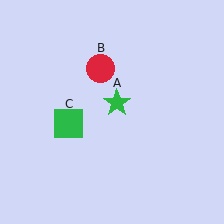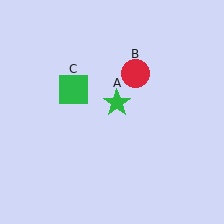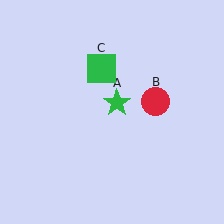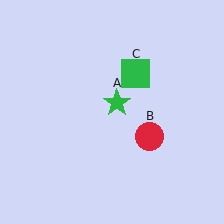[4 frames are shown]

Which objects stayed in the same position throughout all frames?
Green star (object A) remained stationary.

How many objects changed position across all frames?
2 objects changed position: red circle (object B), green square (object C).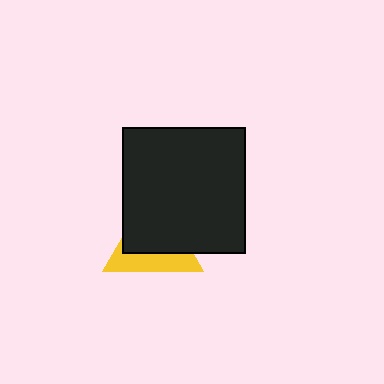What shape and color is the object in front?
The object in front is a black rectangle.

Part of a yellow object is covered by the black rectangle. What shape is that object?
It is a triangle.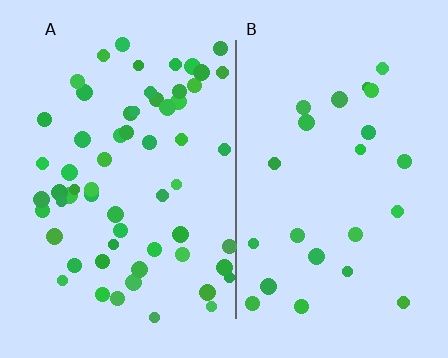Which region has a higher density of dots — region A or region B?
A (the left).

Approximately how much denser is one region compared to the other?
Approximately 2.6× — region A over region B.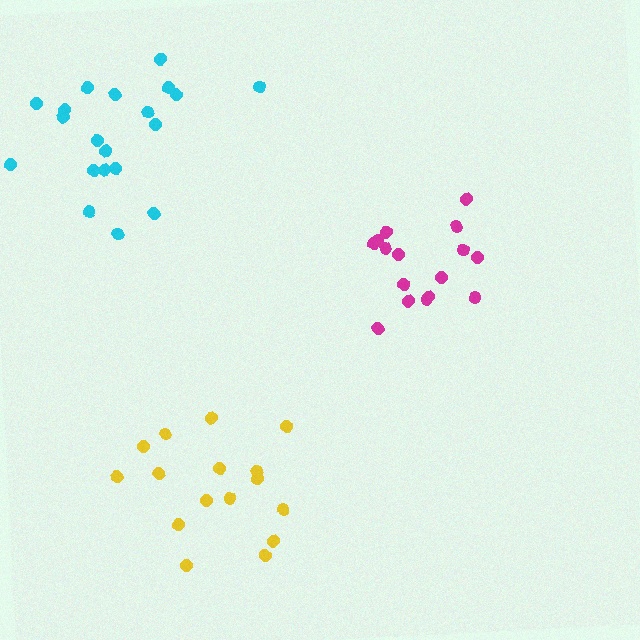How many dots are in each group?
Group 1: 16 dots, Group 2: 16 dots, Group 3: 20 dots (52 total).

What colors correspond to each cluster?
The clusters are colored: magenta, yellow, cyan.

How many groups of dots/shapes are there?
There are 3 groups.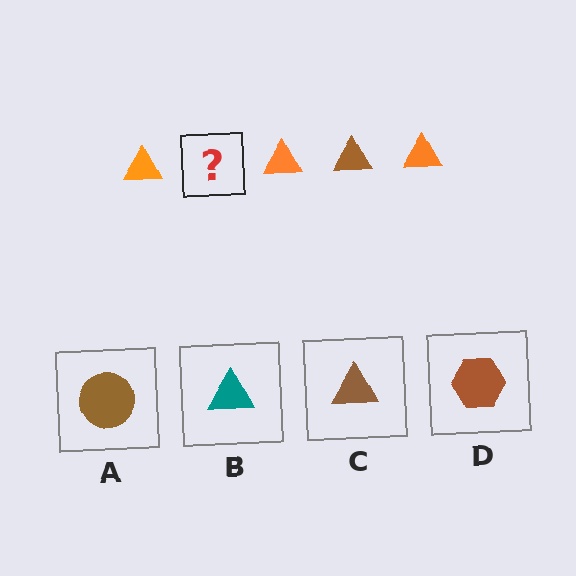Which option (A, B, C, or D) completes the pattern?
C.